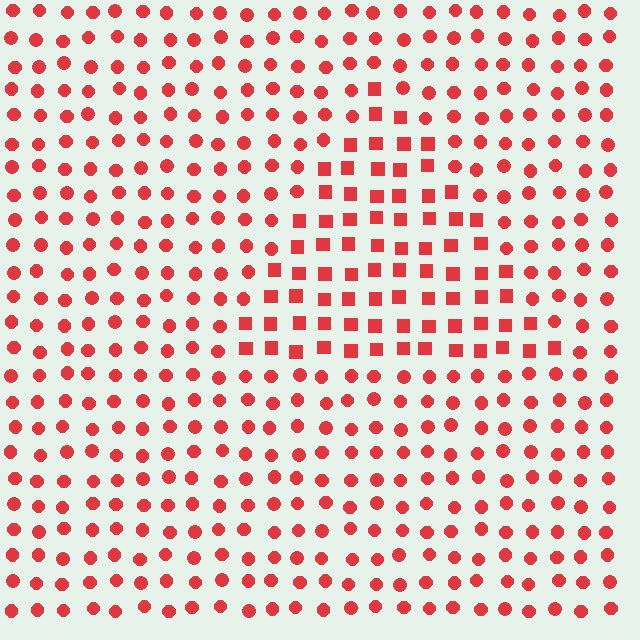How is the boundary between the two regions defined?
The boundary is defined by a change in element shape: squares inside vs. circles outside. All elements share the same color and spacing.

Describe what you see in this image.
The image is filled with small red elements arranged in a uniform grid. A triangle-shaped region contains squares, while the surrounding area contains circles. The boundary is defined purely by the change in element shape.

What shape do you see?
I see a triangle.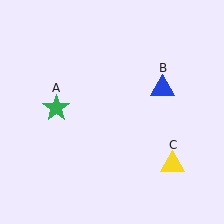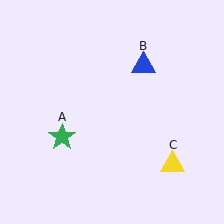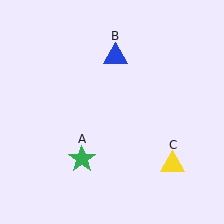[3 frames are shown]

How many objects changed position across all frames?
2 objects changed position: green star (object A), blue triangle (object B).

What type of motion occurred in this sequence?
The green star (object A), blue triangle (object B) rotated counterclockwise around the center of the scene.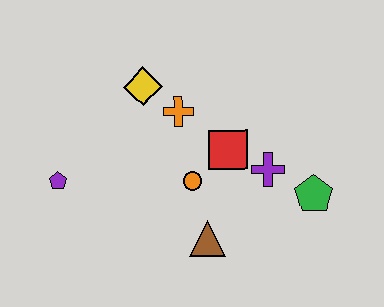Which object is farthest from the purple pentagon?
The green pentagon is farthest from the purple pentagon.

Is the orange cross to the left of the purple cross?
Yes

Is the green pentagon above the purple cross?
No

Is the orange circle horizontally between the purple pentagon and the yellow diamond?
No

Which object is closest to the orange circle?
The red square is closest to the orange circle.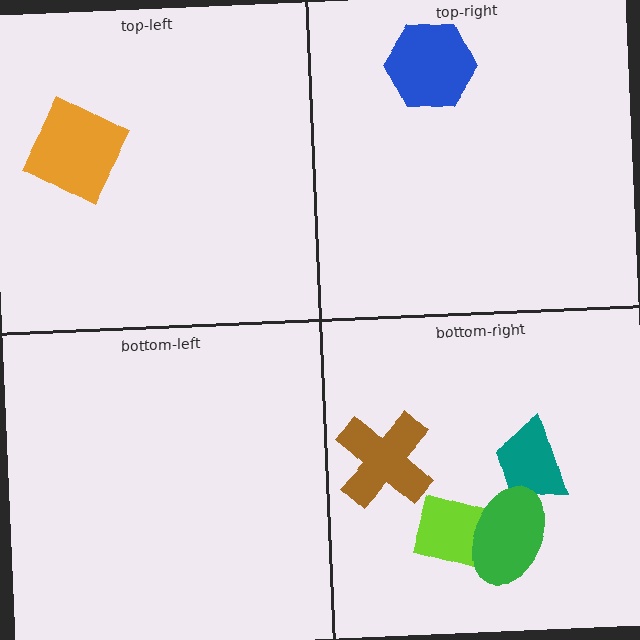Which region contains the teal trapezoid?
The bottom-right region.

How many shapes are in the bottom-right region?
4.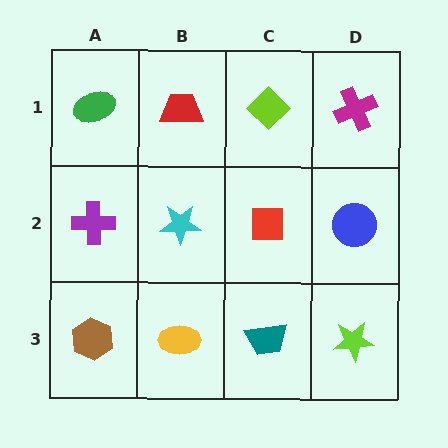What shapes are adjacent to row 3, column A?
A purple cross (row 2, column A), a yellow ellipse (row 3, column B).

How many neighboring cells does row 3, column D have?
2.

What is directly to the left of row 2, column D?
A red square.